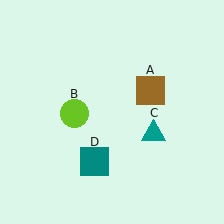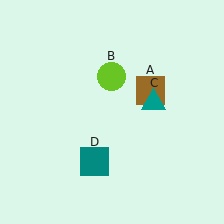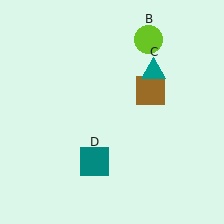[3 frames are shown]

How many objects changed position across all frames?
2 objects changed position: lime circle (object B), teal triangle (object C).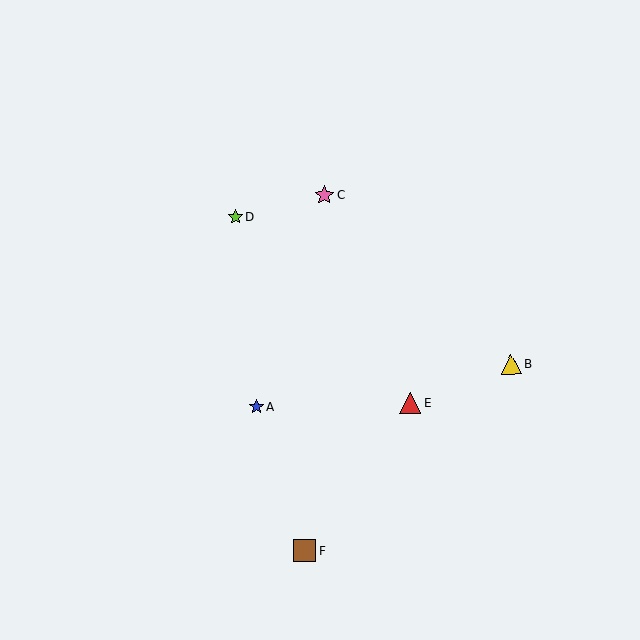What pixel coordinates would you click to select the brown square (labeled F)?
Click at (305, 551) to select the brown square F.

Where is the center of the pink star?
The center of the pink star is at (325, 195).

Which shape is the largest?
The brown square (labeled F) is the largest.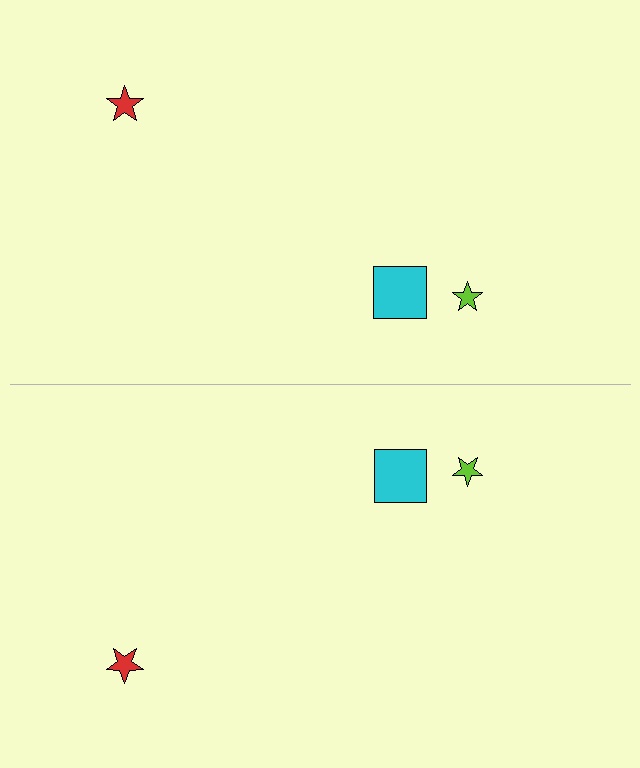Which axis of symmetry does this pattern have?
The pattern has a horizontal axis of symmetry running through the center of the image.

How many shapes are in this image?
There are 6 shapes in this image.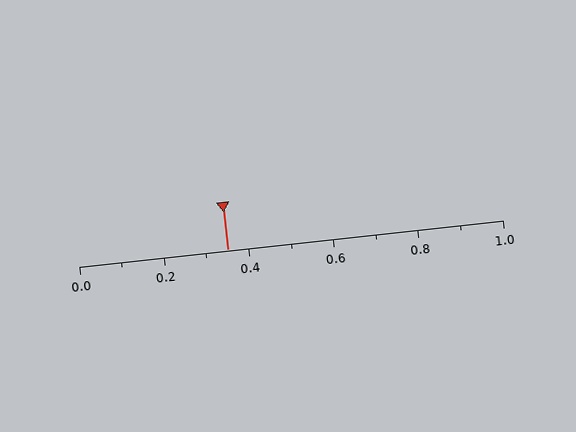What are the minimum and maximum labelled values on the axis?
The axis runs from 0.0 to 1.0.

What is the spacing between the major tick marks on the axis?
The major ticks are spaced 0.2 apart.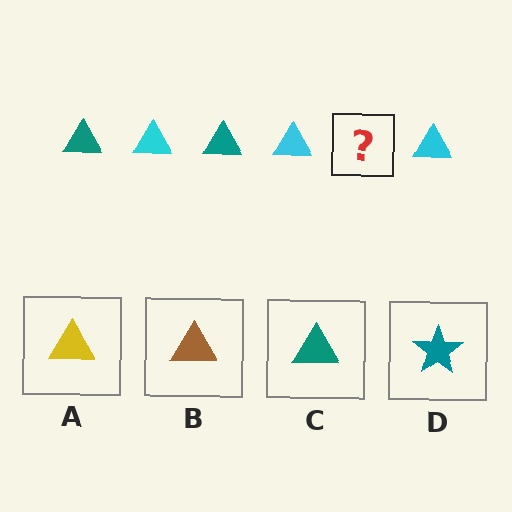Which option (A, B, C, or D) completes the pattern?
C.